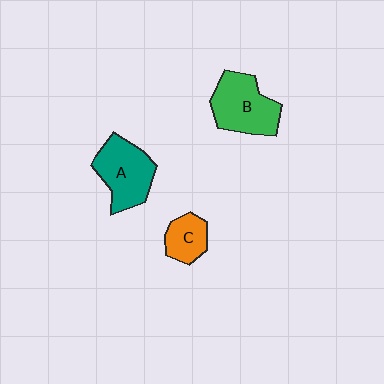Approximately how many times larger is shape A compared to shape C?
Approximately 1.8 times.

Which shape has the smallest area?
Shape C (orange).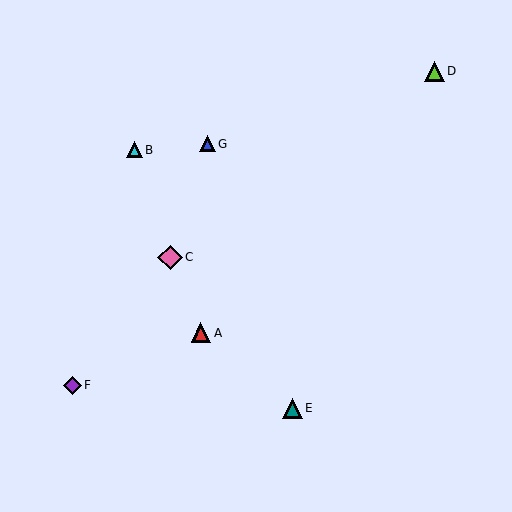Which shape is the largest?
The pink diamond (labeled C) is the largest.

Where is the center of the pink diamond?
The center of the pink diamond is at (170, 257).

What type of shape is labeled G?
Shape G is a blue triangle.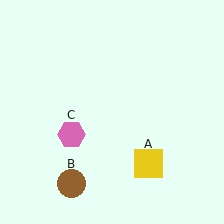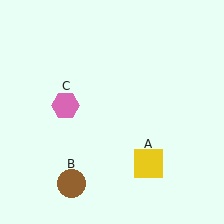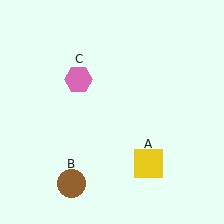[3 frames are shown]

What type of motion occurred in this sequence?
The pink hexagon (object C) rotated clockwise around the center of the scene.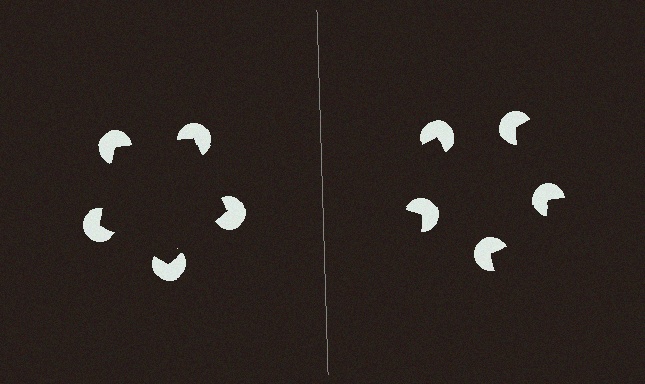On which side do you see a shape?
An illusory pentagon appears on the left side. On the right side the wedge cuts are rotated, so no coherent shape forms.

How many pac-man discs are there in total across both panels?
10 — 5 on each side.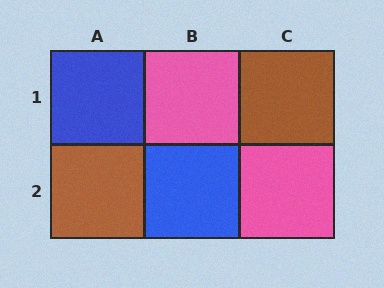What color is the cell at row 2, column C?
Pink.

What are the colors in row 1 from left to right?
Blue, pink, brown.